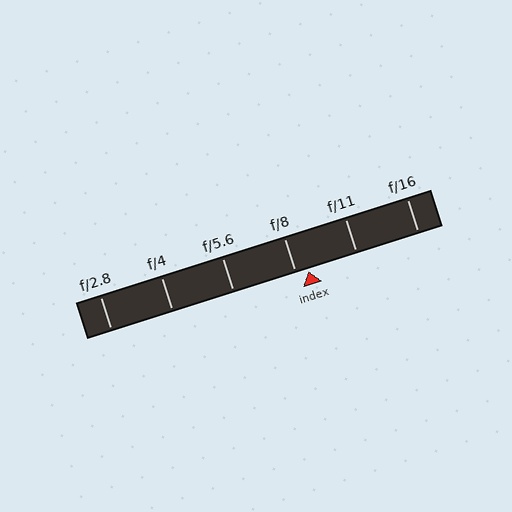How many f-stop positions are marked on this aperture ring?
There are 6 f-stop positions marked.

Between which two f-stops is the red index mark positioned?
The index mark is between f/8 and f/11.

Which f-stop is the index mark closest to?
The index mark is closest to f/8.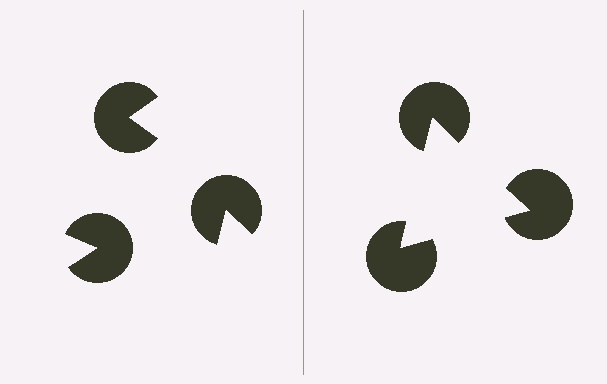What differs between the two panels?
The pac-man discs are positioned identically on both sides; only the wedge orientations differ. On the right they align to a triangle; on the left they are misaligned.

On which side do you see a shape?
An illusory triangle appears on the right side. On the left side the wedge cuts are rotated, so no coherent shape forms.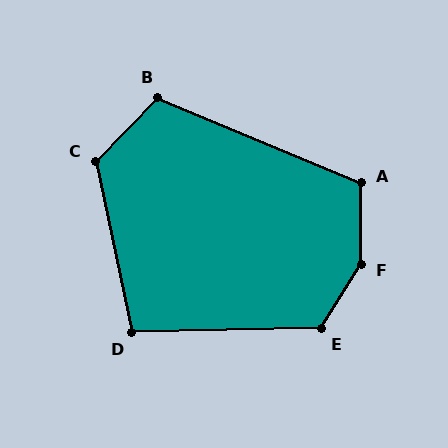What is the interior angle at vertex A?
Approximately 113 degrees (obtuse).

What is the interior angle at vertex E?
Approximately 123 degrees (obtuse).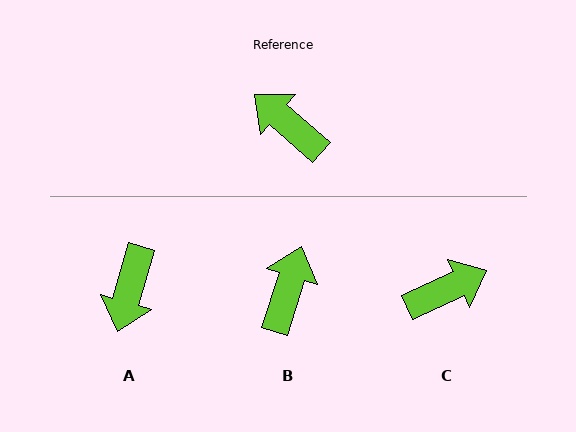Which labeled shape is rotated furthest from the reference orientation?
A, about 115 degrees away.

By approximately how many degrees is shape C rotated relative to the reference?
Approximately 114 degrees clockwise.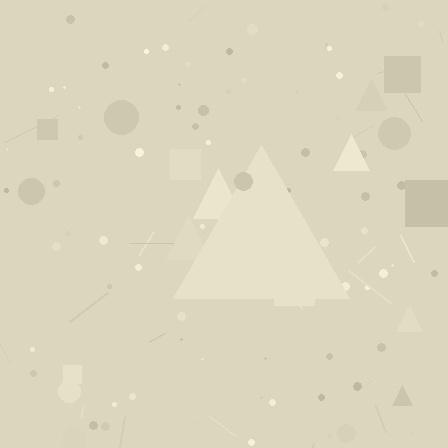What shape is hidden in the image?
A triangle is hidden in the image.